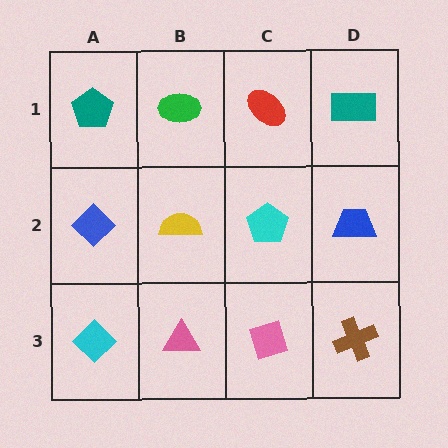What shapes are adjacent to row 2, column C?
A red ellipse (row 1, column C), a pink diamond (row 3, column C), a yellow semicircle (row 2, column B), a blue trapezoid (row 2, column D).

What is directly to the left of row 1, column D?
A red ellipse.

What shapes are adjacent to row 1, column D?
A blue trapezoid (row 2, column D), a red ellipse (row 1, column C).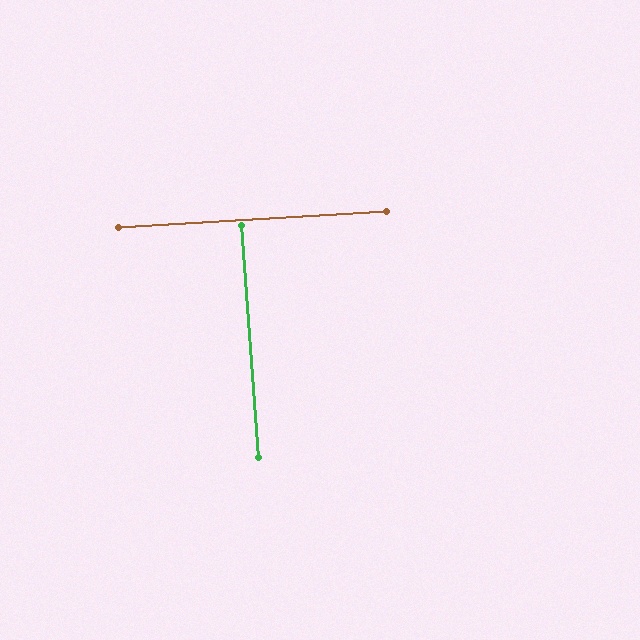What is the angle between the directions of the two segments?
Approximately 89 degrees.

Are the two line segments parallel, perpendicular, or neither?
Perpendicular — they meet at approximately 89°.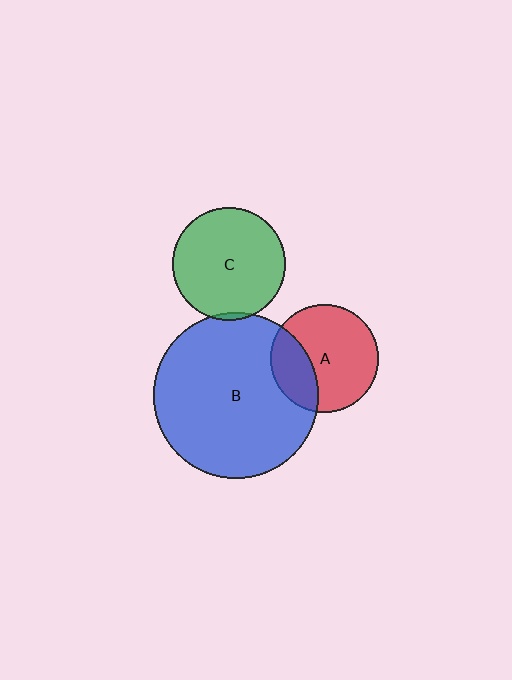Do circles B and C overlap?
Yes.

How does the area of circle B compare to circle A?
Approximately 2.4 times.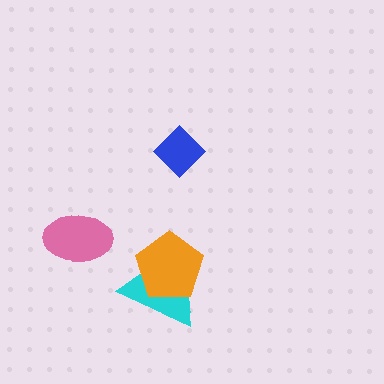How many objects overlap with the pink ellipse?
0 objects overlap with the pink ellipse.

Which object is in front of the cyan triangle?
The orange pentagon is in front of the cyan triangle.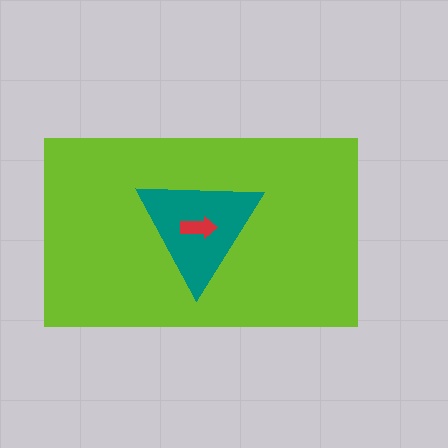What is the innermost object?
The red arrow.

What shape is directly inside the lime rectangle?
The teal triangle.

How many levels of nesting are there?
3.